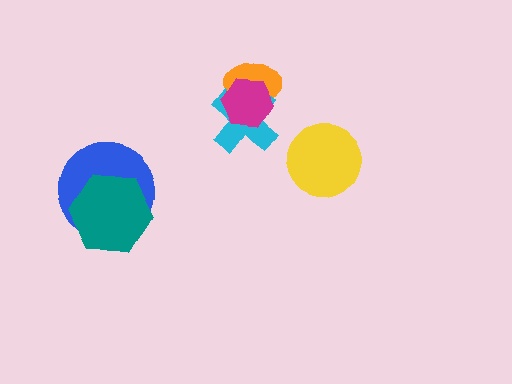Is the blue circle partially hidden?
Yes, it is partially covered by another shape.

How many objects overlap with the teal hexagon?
1 object overlaps with the teal hexagon.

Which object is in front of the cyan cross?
The magenta hexagon is in front of the cyan cross.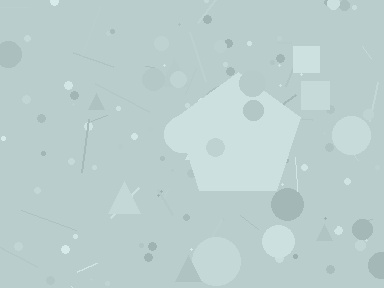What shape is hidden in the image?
A pentagon is hidden in the image.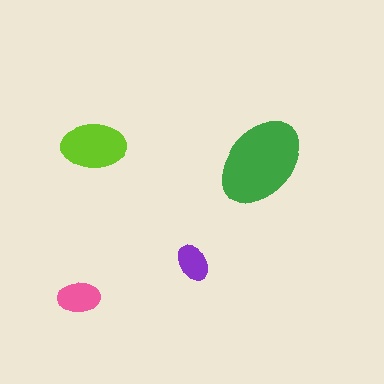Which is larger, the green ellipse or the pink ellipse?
The green one.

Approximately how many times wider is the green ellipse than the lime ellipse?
About 1.5 times wider.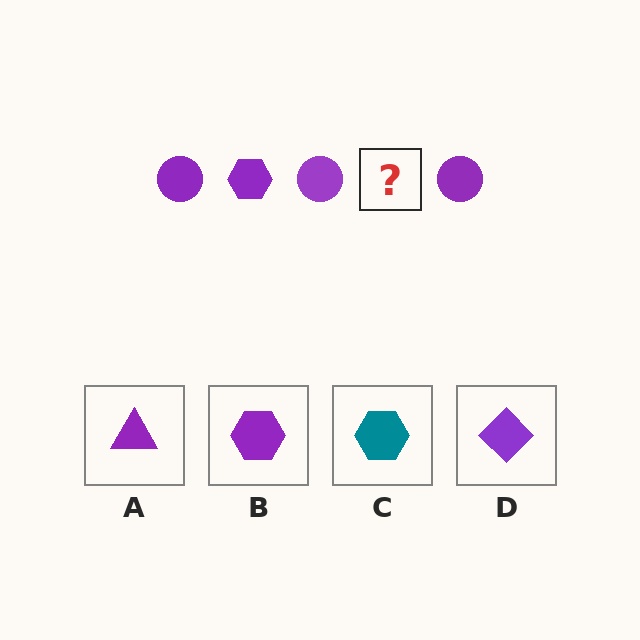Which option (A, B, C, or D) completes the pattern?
B.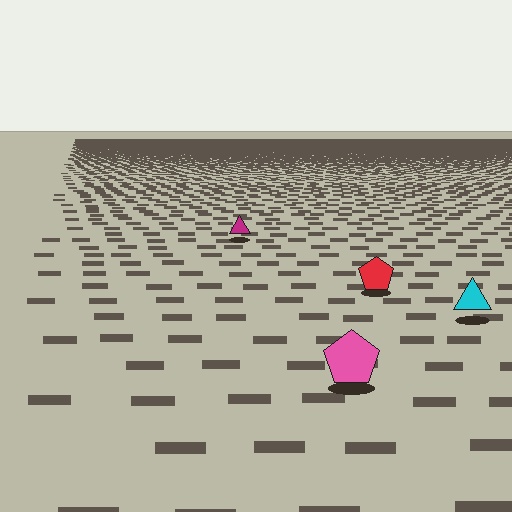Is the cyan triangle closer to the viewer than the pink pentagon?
No. The pink pentagon is closer — you can tell from the texture gradient: the ground texture is coarser near it.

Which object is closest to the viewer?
The pink pentagon is closest. The texture marks near it are larger and more spread out.